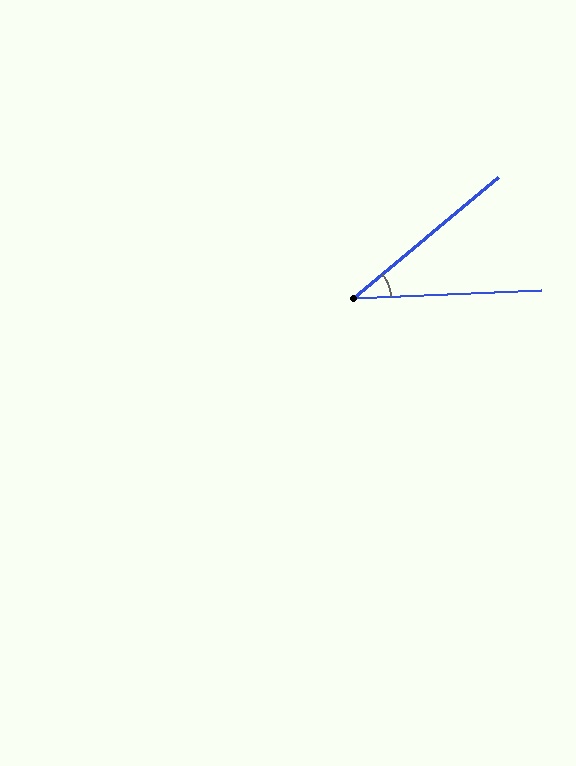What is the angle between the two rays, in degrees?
Approximately 37 degrees.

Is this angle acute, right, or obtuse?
It is acute.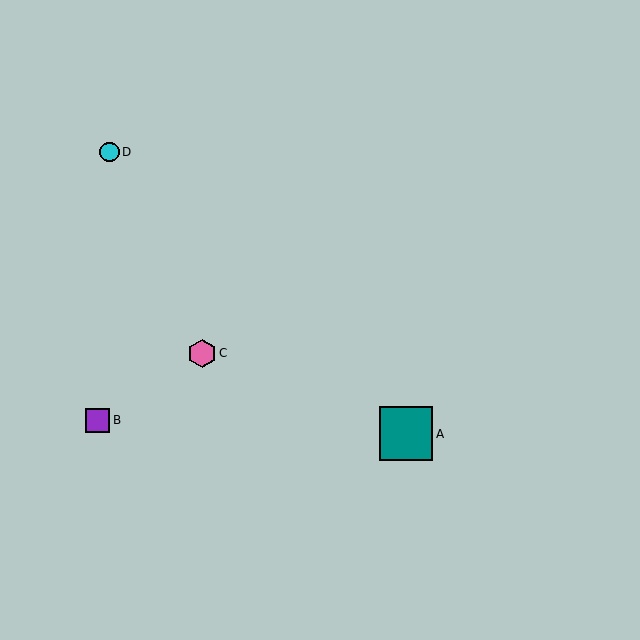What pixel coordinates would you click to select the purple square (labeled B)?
Click at (98, 420) to select the purple square B.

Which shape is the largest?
The teal square (labeled A) is the largest.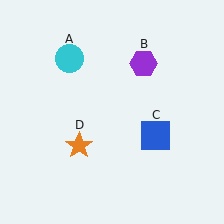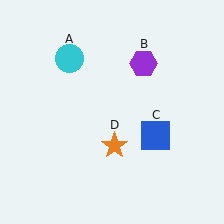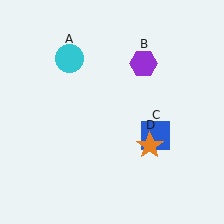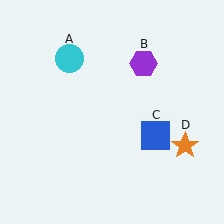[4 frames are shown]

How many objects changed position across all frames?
1 object changed position: orange star (object D).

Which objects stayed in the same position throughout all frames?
Cyan circle (object A) and purple hexagon (object B) and blue square (object C) remained stationary.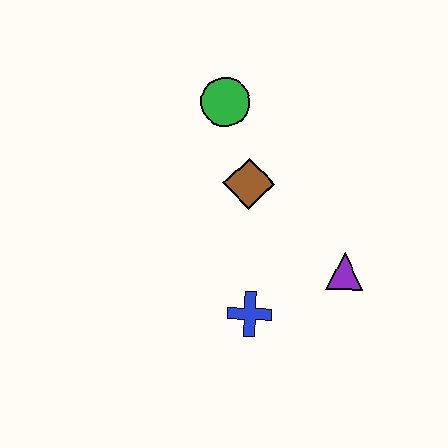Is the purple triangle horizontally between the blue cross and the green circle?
No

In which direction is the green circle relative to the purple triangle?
The green circle is above the purple triangle.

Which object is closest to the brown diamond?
The green circle is closest to the brown diamond.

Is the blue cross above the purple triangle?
No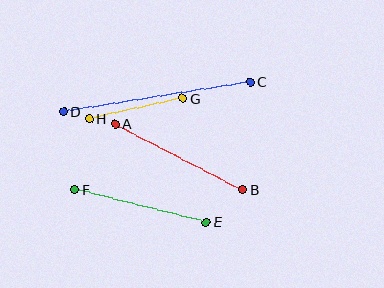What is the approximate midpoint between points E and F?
The midpoint is at approximately (140, 206) pixels.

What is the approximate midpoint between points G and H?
The midpoint is at approximately (136, 108) pixels.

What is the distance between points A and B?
The distance is approximately 143 pixels.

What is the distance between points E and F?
The distance is approximately 135 pixels.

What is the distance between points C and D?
The distance is approximately 189 pixels.